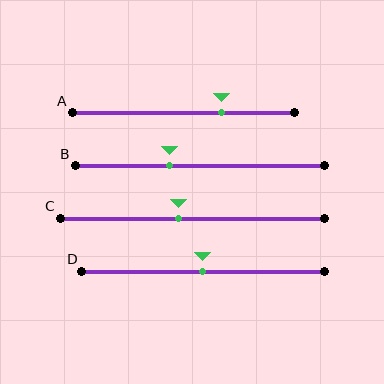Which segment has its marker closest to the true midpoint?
Segment D has its marker closest to the true midpoint.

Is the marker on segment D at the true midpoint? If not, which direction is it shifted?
Yes, the marker on segment D is at the true midpoint.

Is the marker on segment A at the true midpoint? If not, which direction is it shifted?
No, the marker on segment A is shifted to the right by about 17% of the segment length.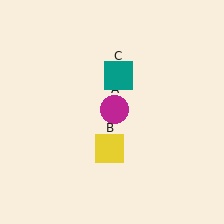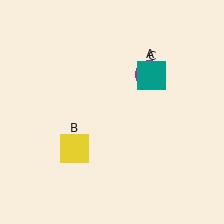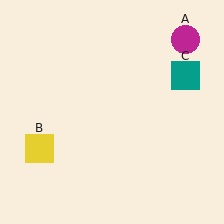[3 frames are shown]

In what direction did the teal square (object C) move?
The teal square (object C) moved right.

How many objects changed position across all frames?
3 objects changed position: magenta circle (object A), yellow square (object B), teal square (object C).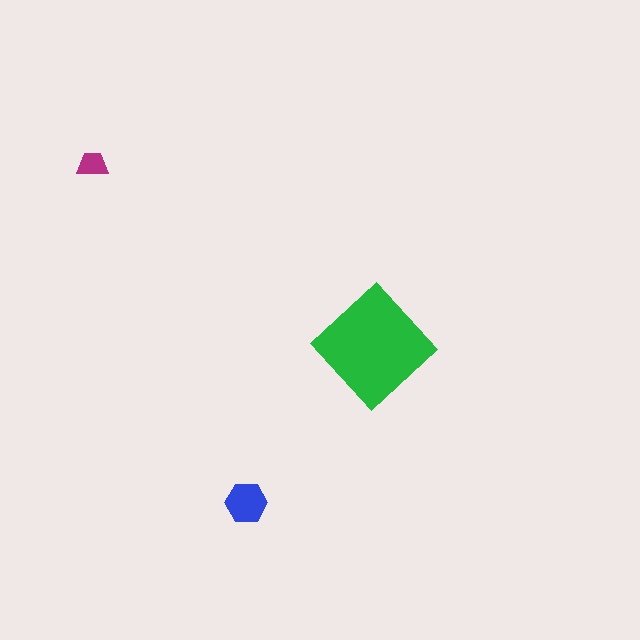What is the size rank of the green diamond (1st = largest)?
1st.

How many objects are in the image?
There are 3 objects in the image.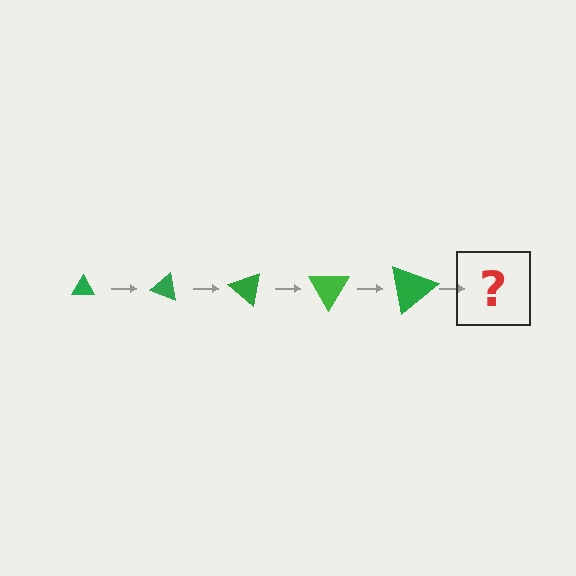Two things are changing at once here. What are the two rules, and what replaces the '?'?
The two rules are that the triangle grows larger each step and it rotates 20 degrees each step. The '?' should be a triangle, larger than the previous one and rotated 100 degrees from the start.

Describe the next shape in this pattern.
It should be a triangle, larger than the previous one and rotated 100 degrees from the start.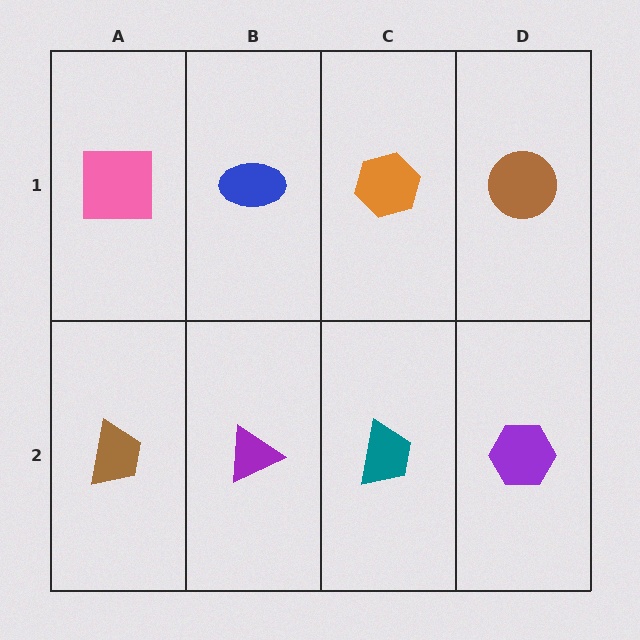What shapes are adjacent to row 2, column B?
A blue ellipse (row 1, column B), a brown trapezoid (row 2, column A), a teal trapezoid (row 2, column C).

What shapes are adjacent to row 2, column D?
A brown circle (row 1, column D), a teal trapezoid (row 2, column C).